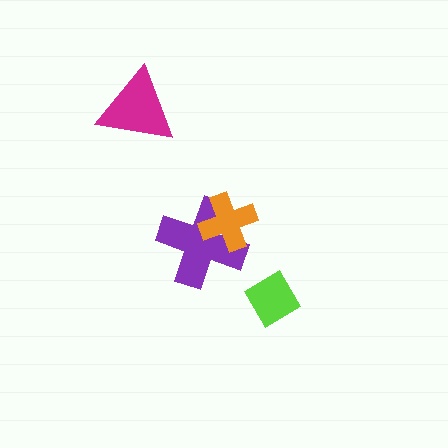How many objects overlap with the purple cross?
1 object overlaps with the purple cross.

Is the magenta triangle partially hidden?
No, no other shape covers it.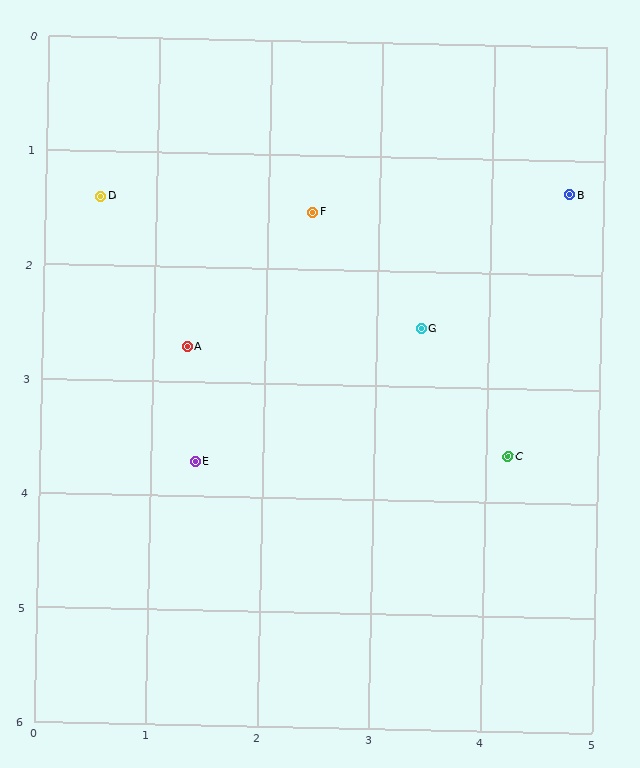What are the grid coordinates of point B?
Point B is at approximately (4.7, 1.3).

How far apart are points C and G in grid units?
Points C and G are about 1.4 grid units apart.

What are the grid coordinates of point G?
Point G is at approximately (3.4, 2.5).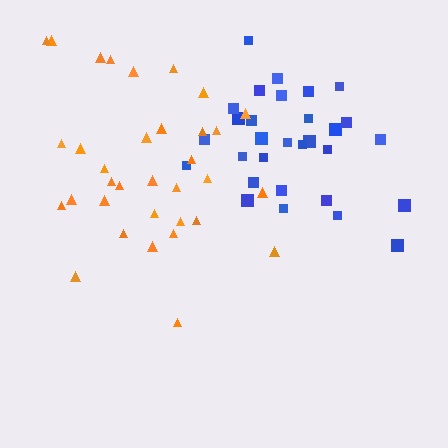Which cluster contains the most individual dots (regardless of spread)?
Orange (34).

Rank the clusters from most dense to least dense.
blue, orange.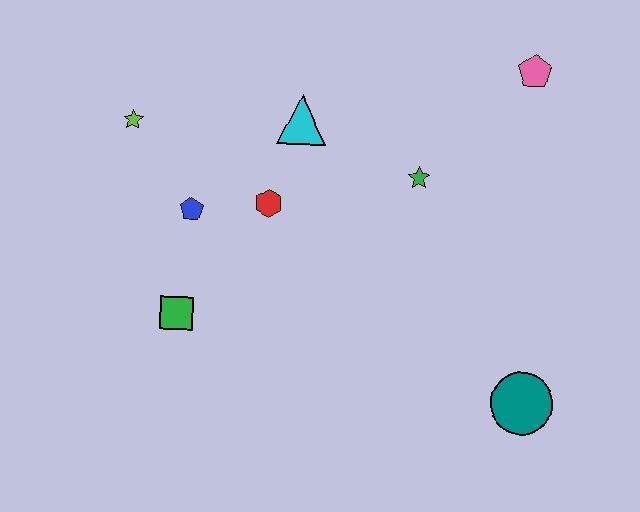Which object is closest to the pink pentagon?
The green star is closest to the pink pentagon.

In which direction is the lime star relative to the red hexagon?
The lime star is to the left of the red hexagon.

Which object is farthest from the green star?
The lime star is farthest from the green star.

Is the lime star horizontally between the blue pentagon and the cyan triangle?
No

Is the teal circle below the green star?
Yes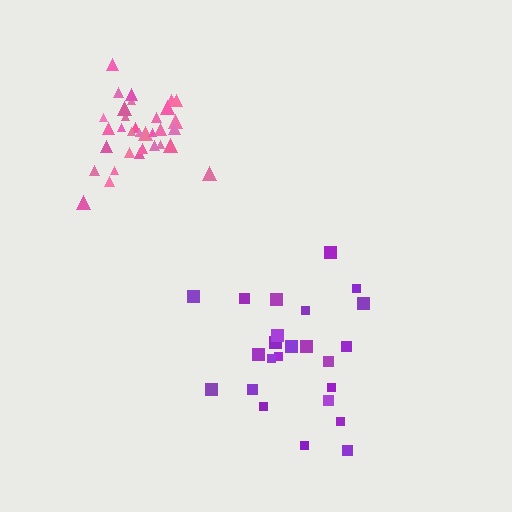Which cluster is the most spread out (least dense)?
Purple.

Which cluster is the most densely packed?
Pink.